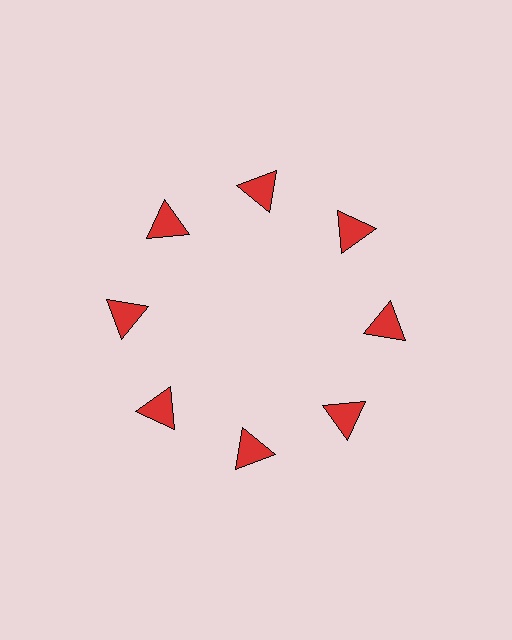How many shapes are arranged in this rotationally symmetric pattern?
There are 8 shapes, arranged in 8 groups of 1.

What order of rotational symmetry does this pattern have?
This pattern has 8-fold rotational symmetry.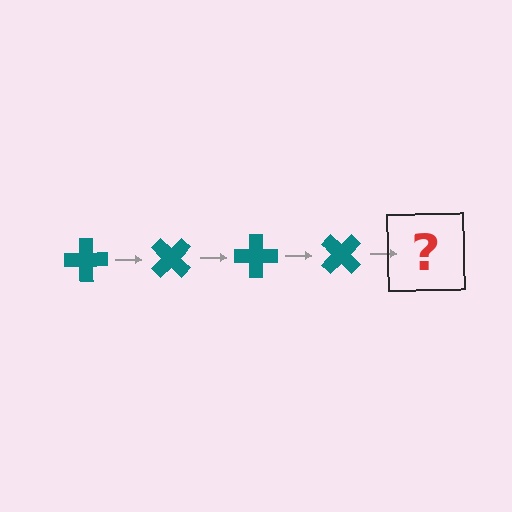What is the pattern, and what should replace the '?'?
The pattern is that the cross rotates 45 degrees each step. The '?' should be a teal cross rotated 180 degrees.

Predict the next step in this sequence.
The next step is a teal cross rotated 180 degrees.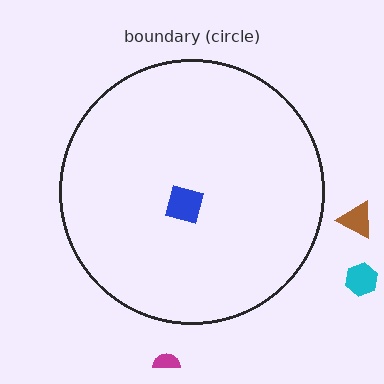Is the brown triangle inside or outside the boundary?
Outside.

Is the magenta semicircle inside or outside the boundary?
Outside.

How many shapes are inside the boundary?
1 inside, 3 outside.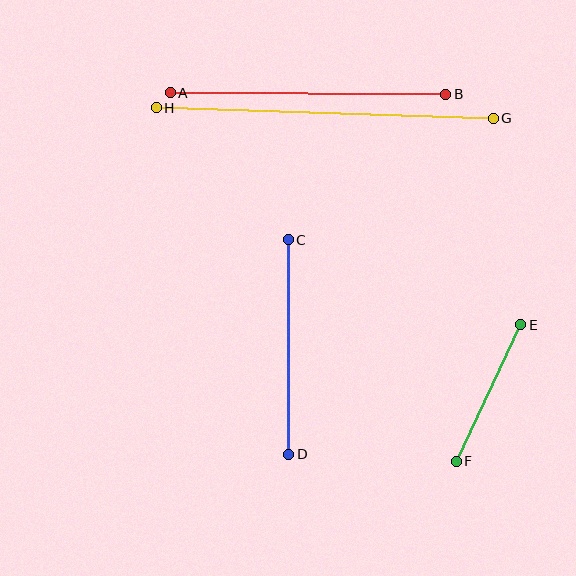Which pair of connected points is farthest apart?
Points G and H are farthest apart.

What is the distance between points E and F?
The distance is approximately 151 pixels.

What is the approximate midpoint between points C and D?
The midpoint is at approximately (288, 347) pixels.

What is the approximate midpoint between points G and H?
The midpoint is at approximately (325, 113) pixels.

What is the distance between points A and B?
The distance is approximately 276 pixels.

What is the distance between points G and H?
The distance is approximately 337 pixels.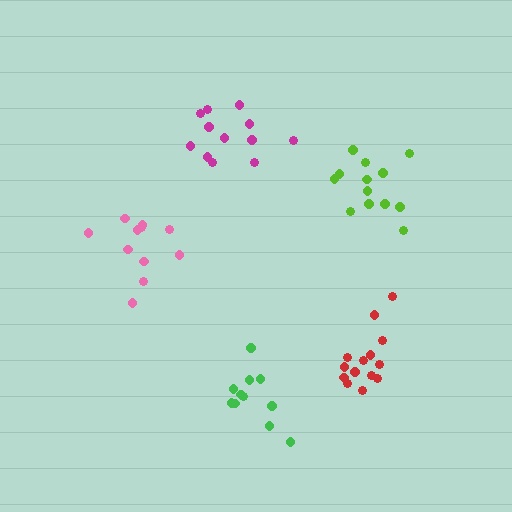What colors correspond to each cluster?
The clusters are colored: red, pink, lime, magenta, green.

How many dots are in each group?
Group 1: 14 dots, Group 2: 11 dots, Group 3: 13 dots, Group 4: 12 dots, Group 5: 11 dots (61 total).